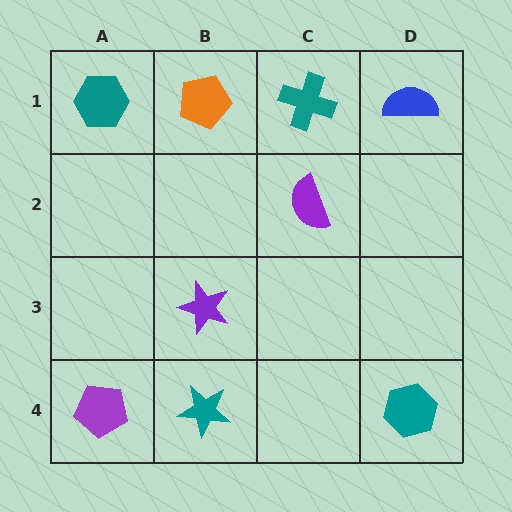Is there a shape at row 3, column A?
No, that cell is empty.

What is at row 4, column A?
A purple pentagon.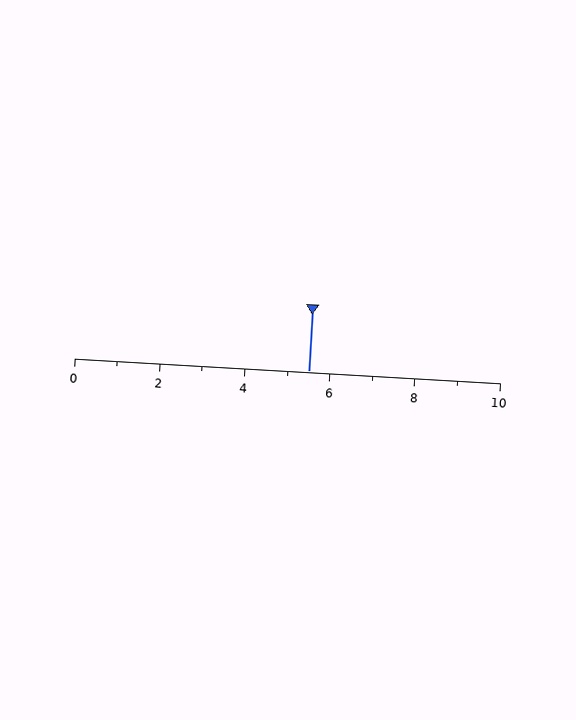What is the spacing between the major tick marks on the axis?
The major ticks are spaced 2 apart.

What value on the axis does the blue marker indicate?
The marker indicates approximately 5.5.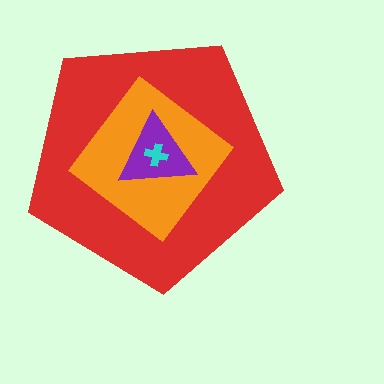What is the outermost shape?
The red pentagon.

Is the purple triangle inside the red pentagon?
Yes.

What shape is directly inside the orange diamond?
The purple triangle.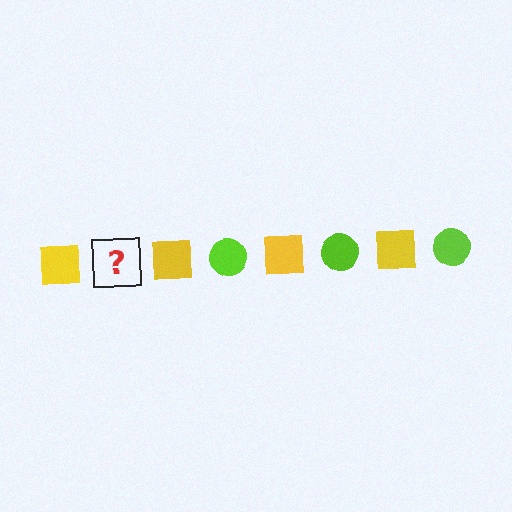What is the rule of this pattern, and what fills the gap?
The rule is that the pattern alternates between yellow square and lime circle. The gap should be filled with a lime circle.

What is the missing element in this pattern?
The missing element is a lime circle.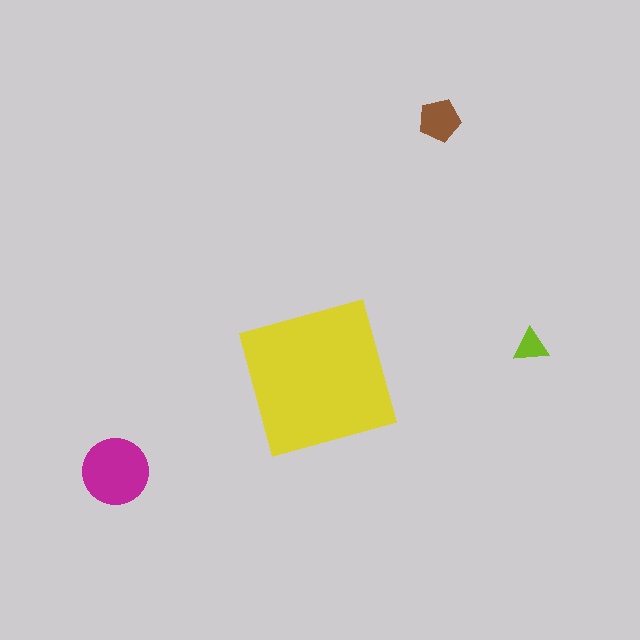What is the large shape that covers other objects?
A yellow diamond.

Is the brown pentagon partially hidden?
No, the brown pentagon is fully visible.